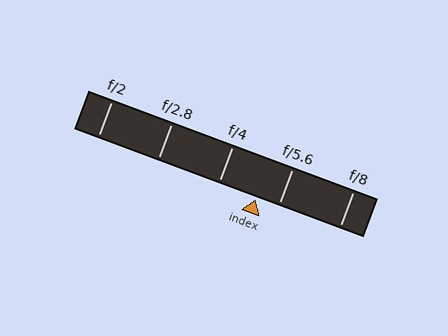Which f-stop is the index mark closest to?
The index mark is closest to f/5.6.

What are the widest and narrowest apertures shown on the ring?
The widest aperture shown is f/2 and the narrowest is f/8.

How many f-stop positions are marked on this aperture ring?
There are 5 f-stop positions marked.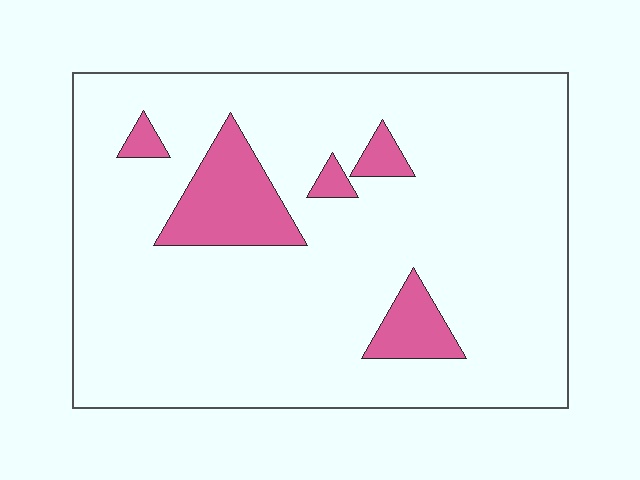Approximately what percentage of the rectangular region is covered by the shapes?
Approximately 10%.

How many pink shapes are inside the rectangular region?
5.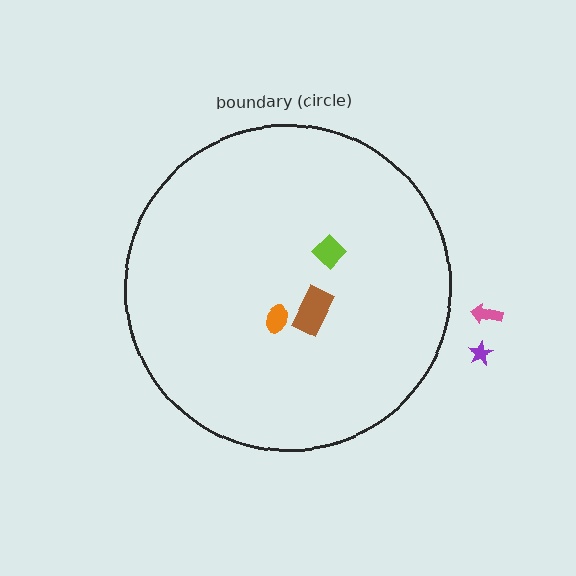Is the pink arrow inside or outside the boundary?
Outside.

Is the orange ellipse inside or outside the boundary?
Inside.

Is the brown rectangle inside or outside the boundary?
Inside.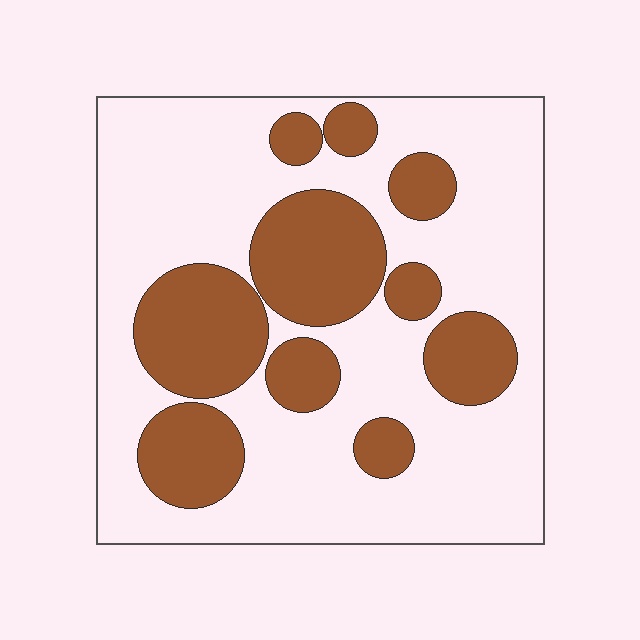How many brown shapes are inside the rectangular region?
10.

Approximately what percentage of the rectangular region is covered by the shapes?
Approximately 30%.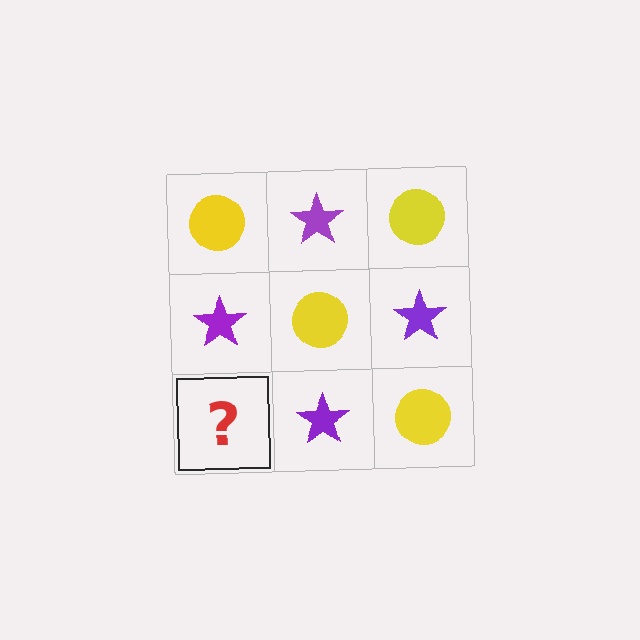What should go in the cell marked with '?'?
The missing cell should contain a yellow circle.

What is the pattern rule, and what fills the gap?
The rule is that it alternates yellow circle and purple star in a checkerboard pattern. The gap should be filled with a yellow circle.